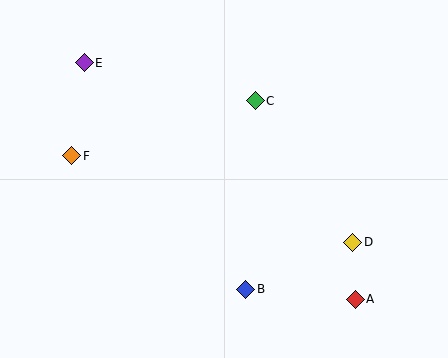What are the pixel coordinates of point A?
Point A is at (355, 299).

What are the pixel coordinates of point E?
Point E is at (84, 63).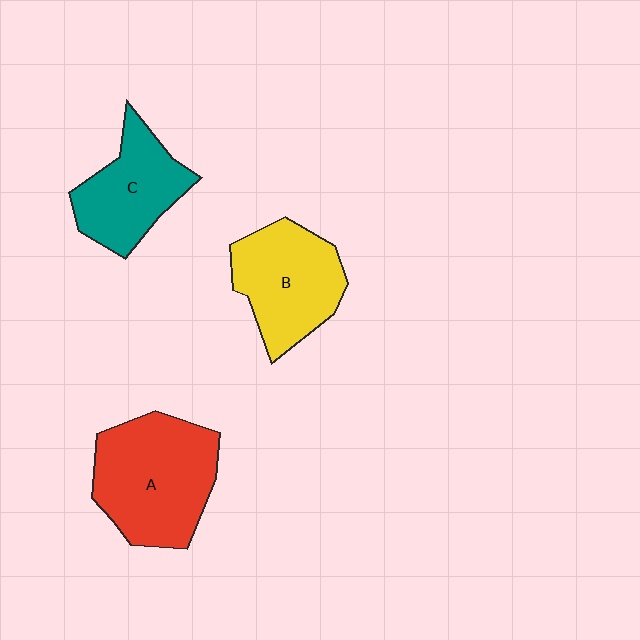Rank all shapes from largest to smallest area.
From largest to smallest: A (red), B (yellow), C (teal).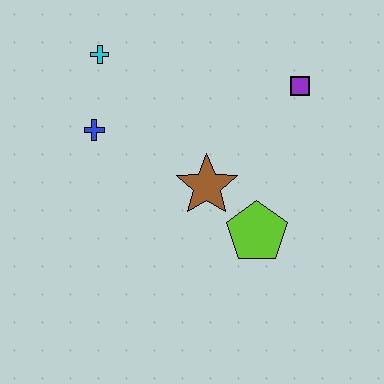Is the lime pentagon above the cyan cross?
No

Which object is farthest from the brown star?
The cyan cross is farthest from the brown star.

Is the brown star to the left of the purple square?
Yes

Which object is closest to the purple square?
The brown star is closest to the purple square.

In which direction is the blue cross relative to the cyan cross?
The blue cross is below the cyan cross.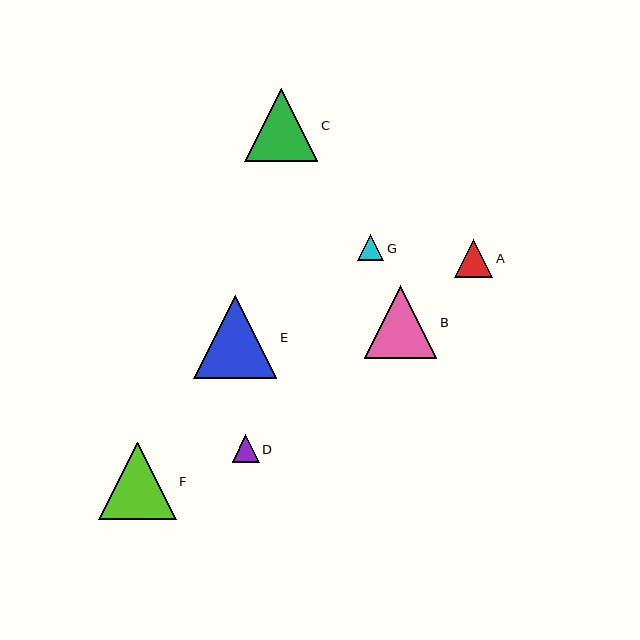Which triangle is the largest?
Triangle E is the largest with a size of approximately 83 pixels.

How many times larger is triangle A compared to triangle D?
Triangle A is approximately 1.4 times the size of triangle D.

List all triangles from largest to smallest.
From largest to smallest: E, F, C, B, A, D, G.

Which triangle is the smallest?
Triangle G is the smallest with a size of approximately 26 pixels.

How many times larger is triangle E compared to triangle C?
Triangle E is approximately 1.1 times the size of triangle C.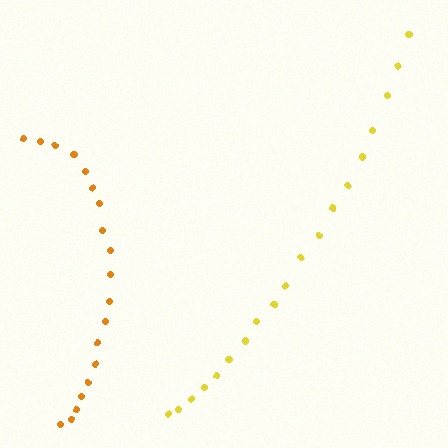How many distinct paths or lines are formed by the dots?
There are 2 distinct paths.